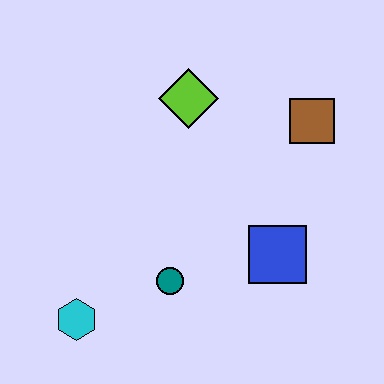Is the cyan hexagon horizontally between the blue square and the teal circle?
No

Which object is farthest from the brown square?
The cyan hexagon is farthest from the brown square.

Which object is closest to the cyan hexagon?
The teal circle is closest to the cyan hexagon.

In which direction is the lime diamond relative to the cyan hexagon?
The lime diamond is above the cyan hexagon.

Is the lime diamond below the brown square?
No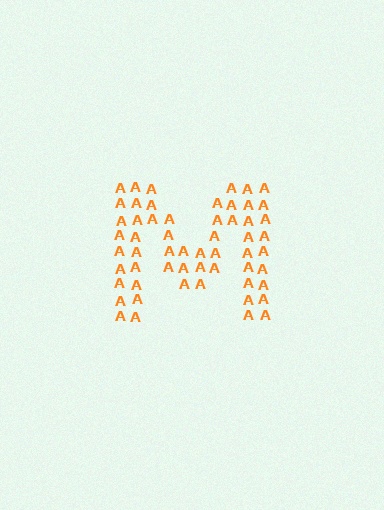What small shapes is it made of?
It is made of small letter A's.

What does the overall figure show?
The overall figure shows the letter M.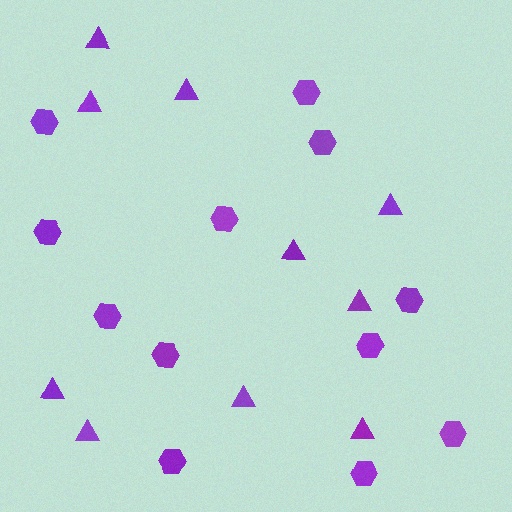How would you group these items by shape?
There are 2 groups: one group of hexagons (12) and one group of triangles (10).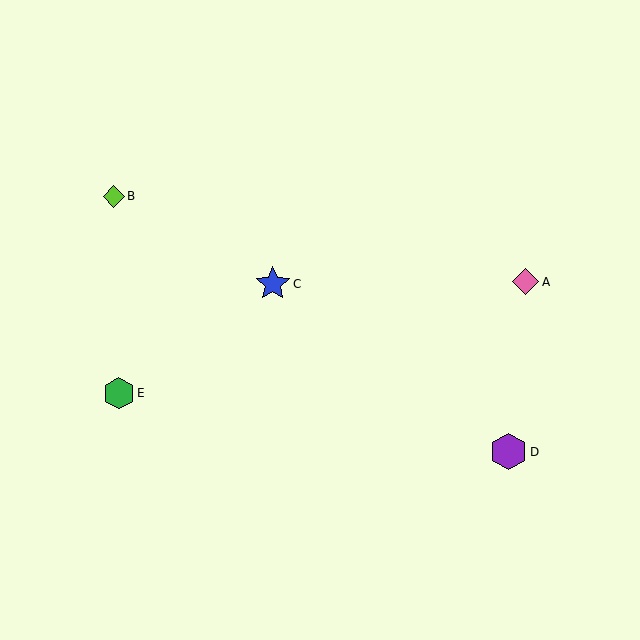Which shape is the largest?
The purple hexagon (labeled D) is the largest.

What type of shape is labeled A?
Shape A is a pink diamond.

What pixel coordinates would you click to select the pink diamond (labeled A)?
Click at (526, 282) to select the pink diamond A.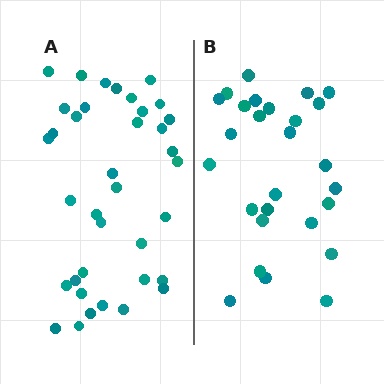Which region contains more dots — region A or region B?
Region A (the left region) has more dots.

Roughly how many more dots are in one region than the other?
Region A has roughly 10 or so more dots than region B.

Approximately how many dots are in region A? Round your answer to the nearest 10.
About 40 dots. (The exact count is 37, which rounds to 40.)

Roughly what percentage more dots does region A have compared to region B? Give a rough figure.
About 35% more.